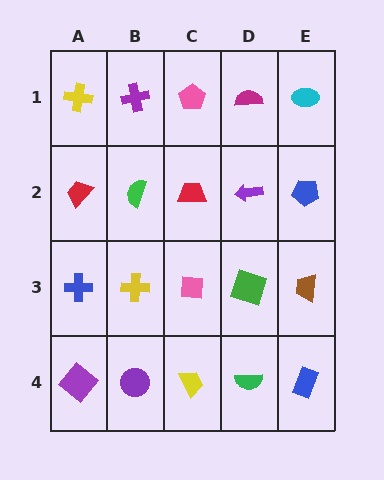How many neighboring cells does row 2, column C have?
4.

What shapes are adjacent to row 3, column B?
A green semicircle (row 2, column B), a purple circle (row 4, column B), a blue cross (row 3, column A), a pink square (row 3, column C).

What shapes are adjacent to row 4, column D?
A green square (row 3, column D), a yellow trapezoid (row 4, column C), a blue rectangle (row 4, column E).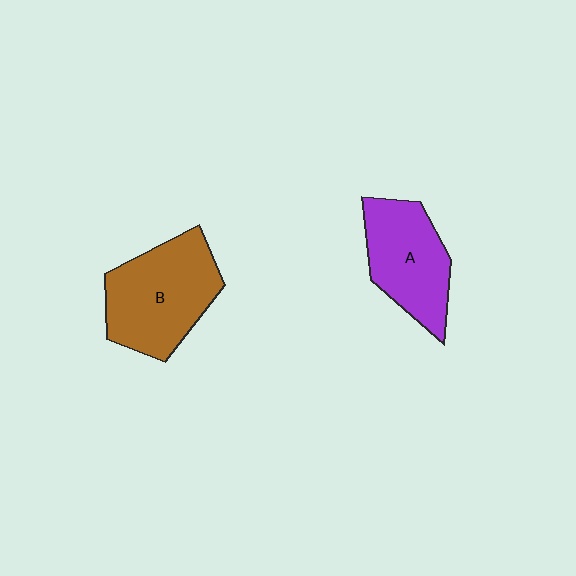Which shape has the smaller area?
Shape A (purple).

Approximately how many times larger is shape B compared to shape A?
Approximately 1.2 times.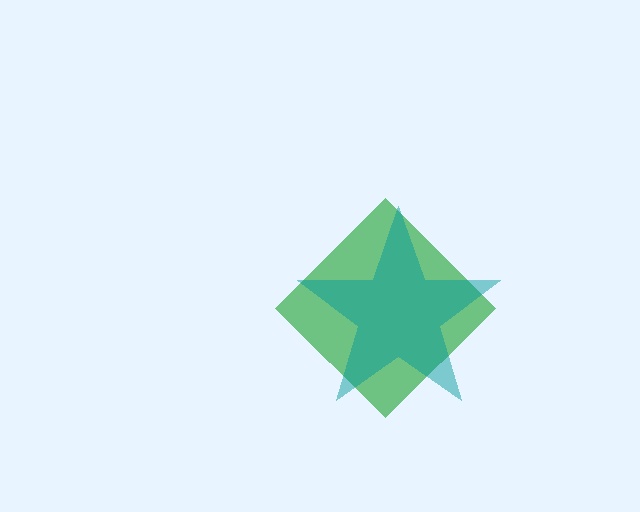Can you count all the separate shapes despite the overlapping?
Yes, there are 2 separate shapes.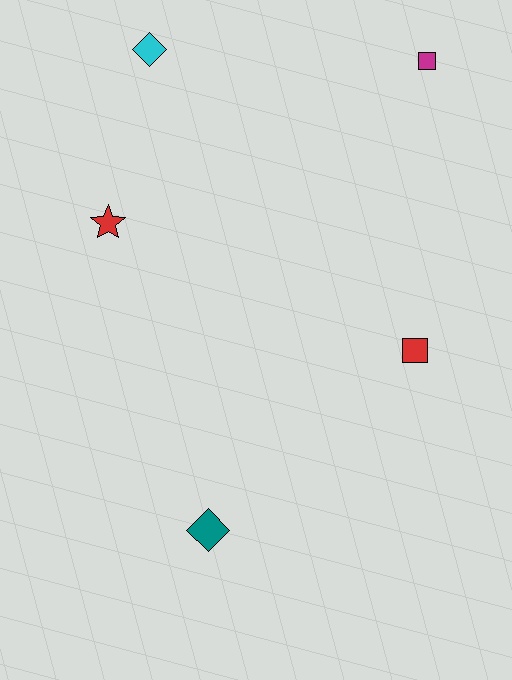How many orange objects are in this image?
There are no orange objects.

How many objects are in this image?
There are 5 objects.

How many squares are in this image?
There are 2 squares.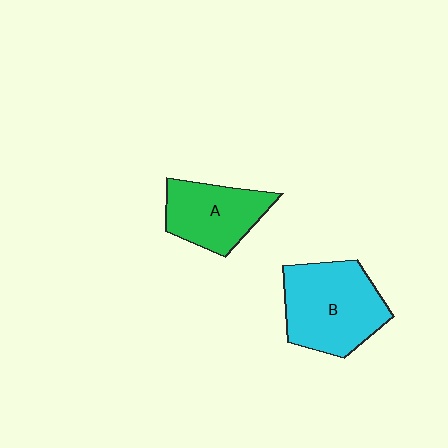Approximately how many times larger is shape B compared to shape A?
Approximately 1.4 times.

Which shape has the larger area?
Shape B (cyan).